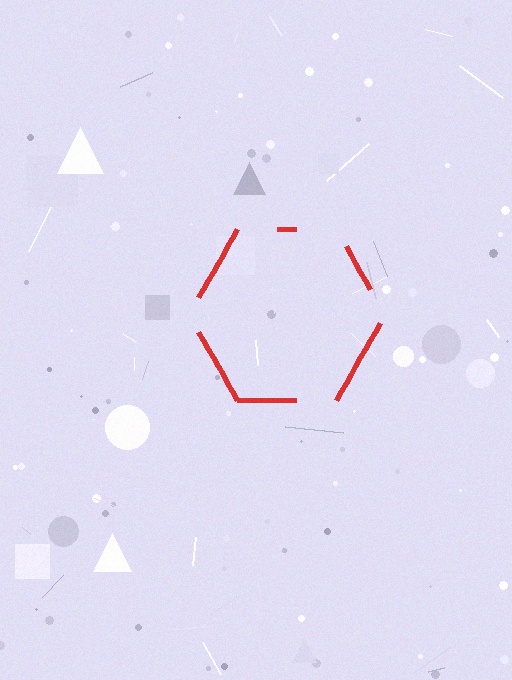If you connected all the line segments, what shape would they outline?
They would outline a hexagon.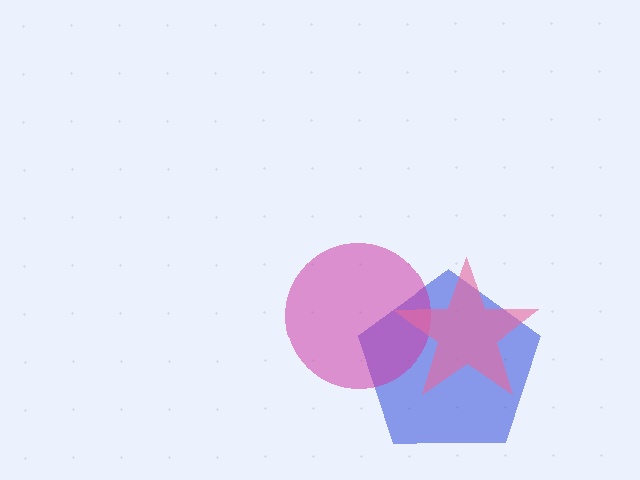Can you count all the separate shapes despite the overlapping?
Yes, there are 3 separate shapes.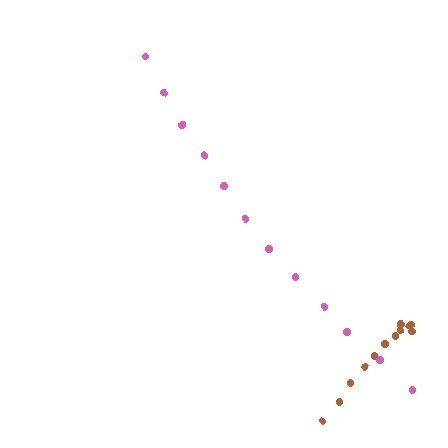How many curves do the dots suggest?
There are 2 distinct paths.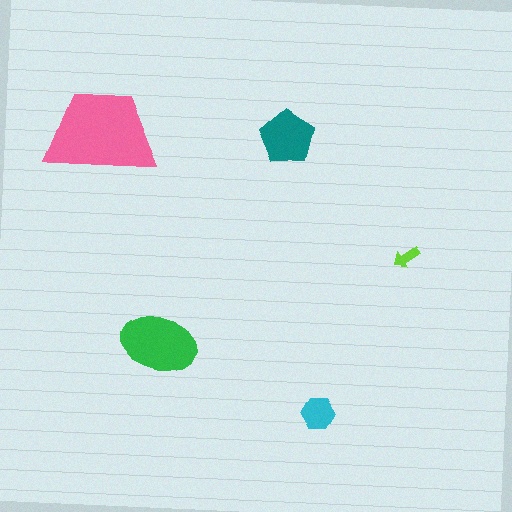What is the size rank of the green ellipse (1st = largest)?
2nd.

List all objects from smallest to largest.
The lime arrow, the cyan hexagon, the teal pentagon, the green ellipse, the pink trapezoid.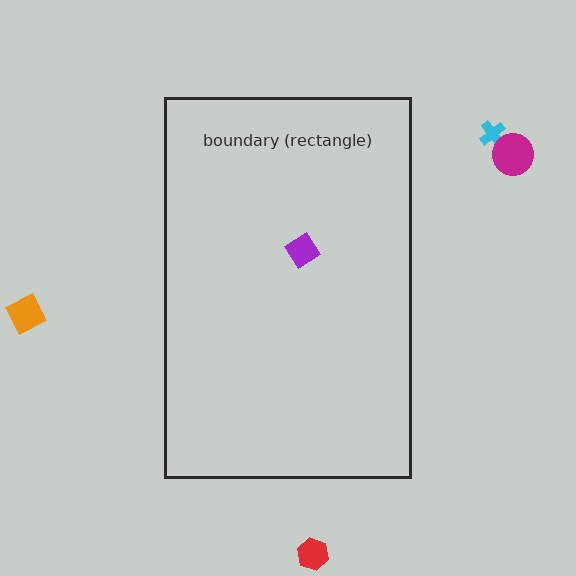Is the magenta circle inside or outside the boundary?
Outside.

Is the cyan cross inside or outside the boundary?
Outside.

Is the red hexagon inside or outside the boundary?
Outside.